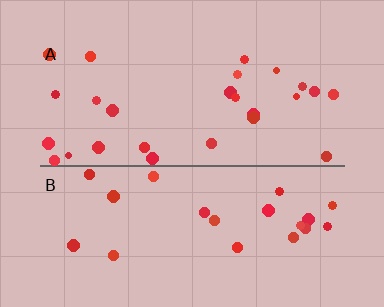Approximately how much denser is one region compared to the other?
Approximately 1.2× — region A over region B.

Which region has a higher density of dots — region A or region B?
A (the top).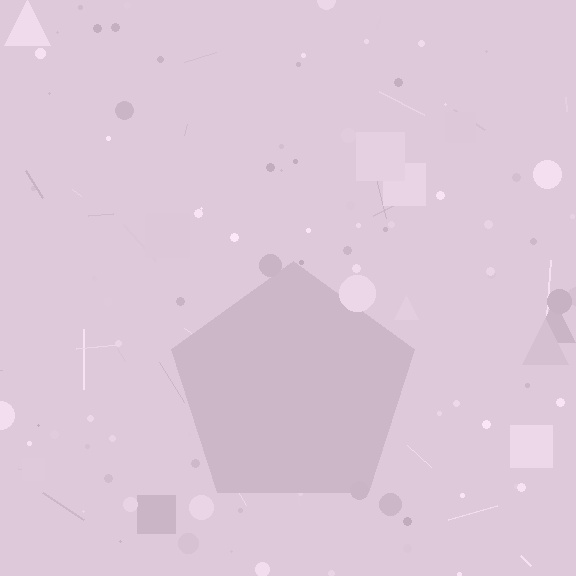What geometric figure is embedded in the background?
A pentagon is embedded in the background.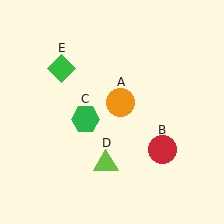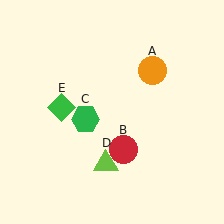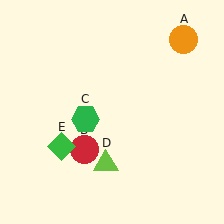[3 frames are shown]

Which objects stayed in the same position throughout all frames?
Green hexagon (object C) and lime triangle (object D) remained stationary.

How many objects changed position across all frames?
3 objects changed position: orange circle (object A), red circle (object B), green diamond (object E).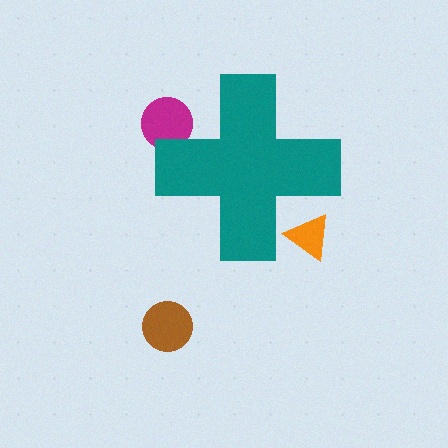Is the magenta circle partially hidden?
Yes, the magenta circle is partially hidden behind the teal cross.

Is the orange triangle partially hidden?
Yes, the orange triangle is partially hidden behind the teal cross.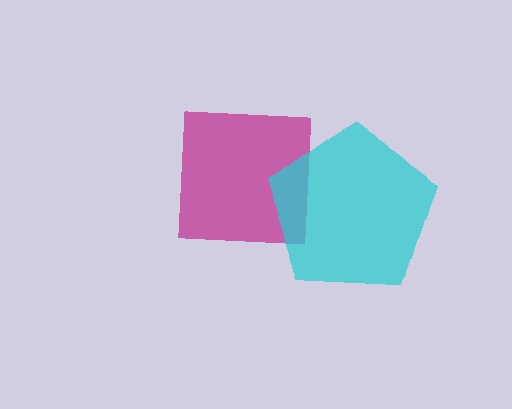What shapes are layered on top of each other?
The layered shapes are: a magenta square, a cyan pentagon.